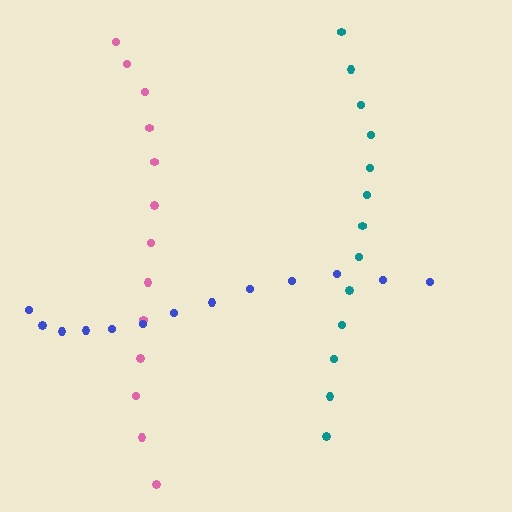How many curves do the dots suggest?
There are 3 distinct paths.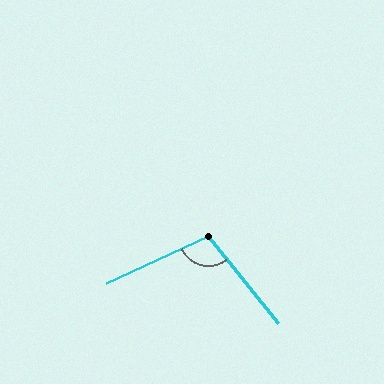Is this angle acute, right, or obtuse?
It is obtuse.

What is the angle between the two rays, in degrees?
Approximately 104 degrees.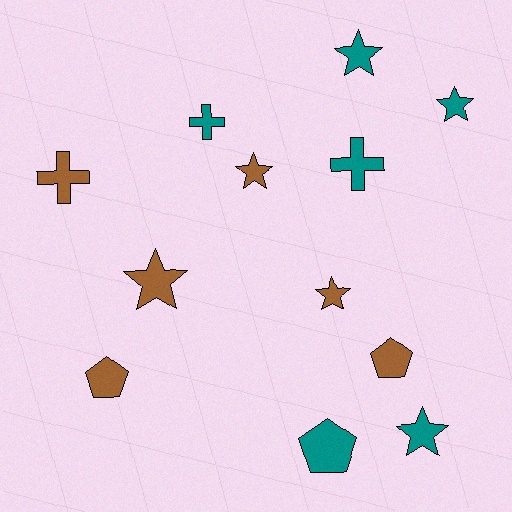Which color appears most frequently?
Brown, with 6 objects.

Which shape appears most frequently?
Star, with 6 objects.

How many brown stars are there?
There are 3 brown stars.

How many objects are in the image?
There are 12 objects.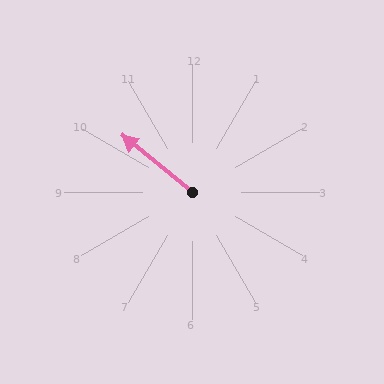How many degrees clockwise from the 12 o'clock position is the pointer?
Approximately 309 degrees.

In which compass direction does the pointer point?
Northwest.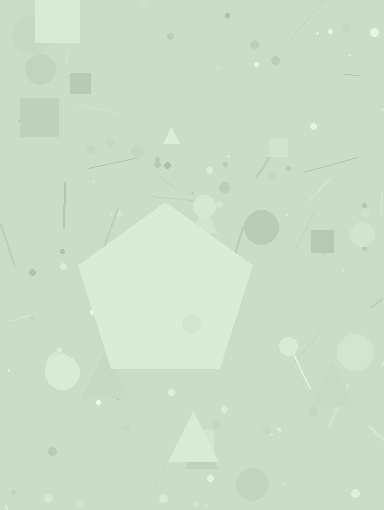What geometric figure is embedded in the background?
A pentagon is embedded in the background.